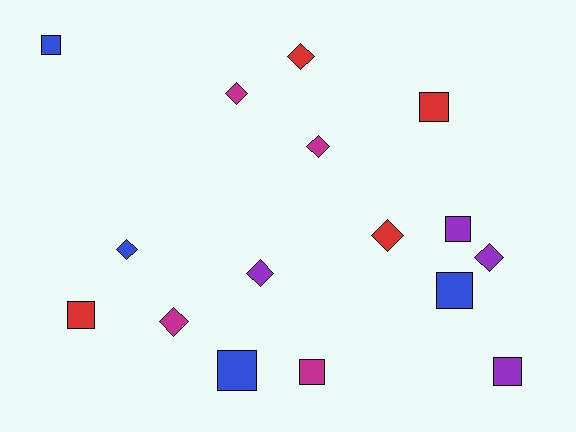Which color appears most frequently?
Purple, with 4 objects.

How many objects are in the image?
There are 16 objects.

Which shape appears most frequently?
Diamond, with 8 objects.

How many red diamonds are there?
There are 2 red diamonds.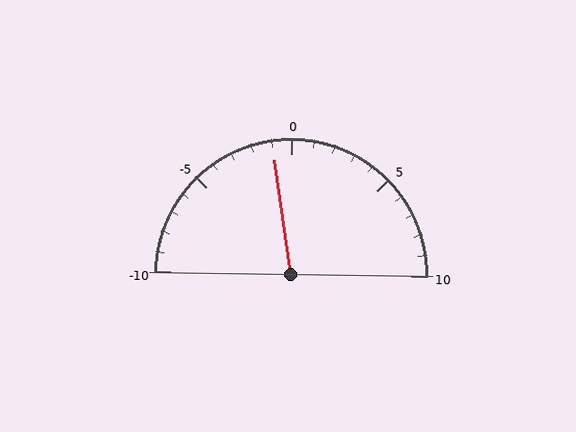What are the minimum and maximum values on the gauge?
The gauge ranges from -10 to 10.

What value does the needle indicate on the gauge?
The needle indicates approximately -1.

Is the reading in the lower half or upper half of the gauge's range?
The reading is in the lower half of the range (-10 to 10).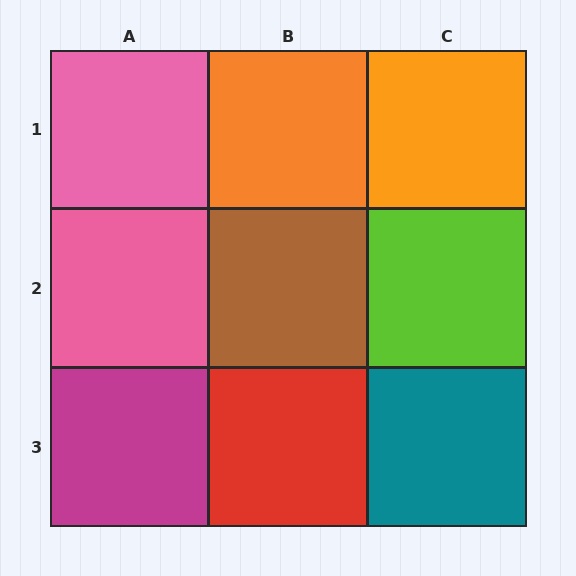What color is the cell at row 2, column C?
Lime.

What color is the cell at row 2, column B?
Brown.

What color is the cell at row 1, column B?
Orange.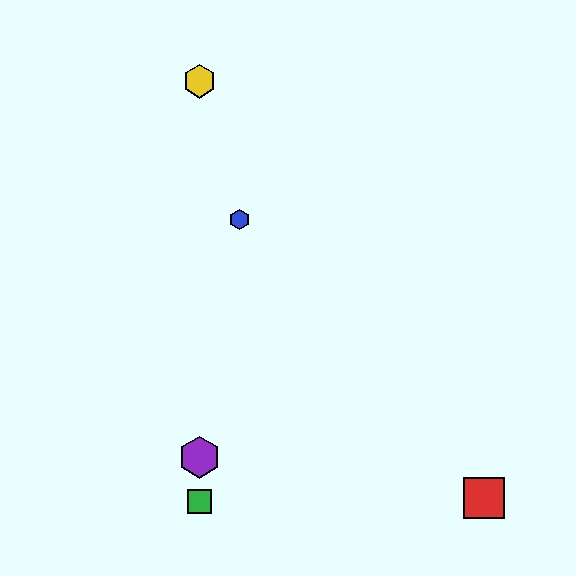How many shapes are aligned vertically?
3 shapes (the green square, the yellow hexagon, the purple hexagon) are aligned vertically.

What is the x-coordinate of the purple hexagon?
The purple hexagon is at x≈199.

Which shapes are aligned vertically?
The green square, the yellow hexagon, the purple hexagon are aligned vertically.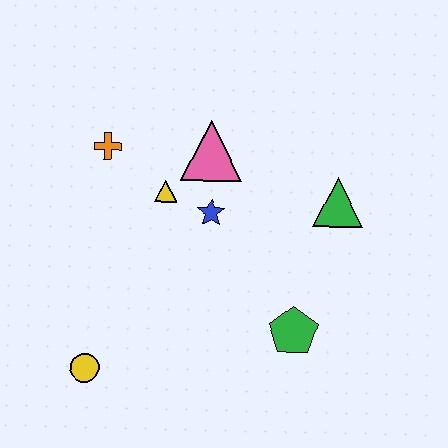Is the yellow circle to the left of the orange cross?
Yes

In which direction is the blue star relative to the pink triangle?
The blue star is below the pink triangle.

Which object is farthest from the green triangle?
The yellow circle is farthest from the green triangle.